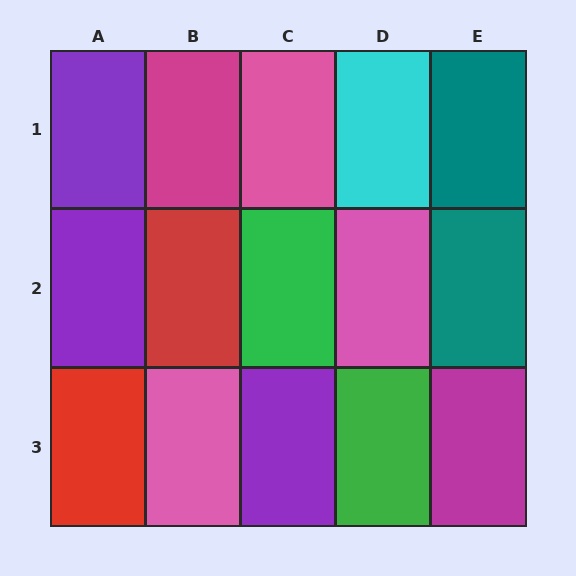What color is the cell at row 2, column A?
Purple.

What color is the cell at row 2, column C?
Green.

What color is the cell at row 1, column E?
Teal.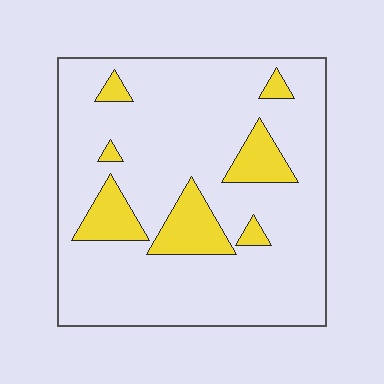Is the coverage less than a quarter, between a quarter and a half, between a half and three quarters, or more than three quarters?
Less than a quarter.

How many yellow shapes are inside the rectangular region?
7.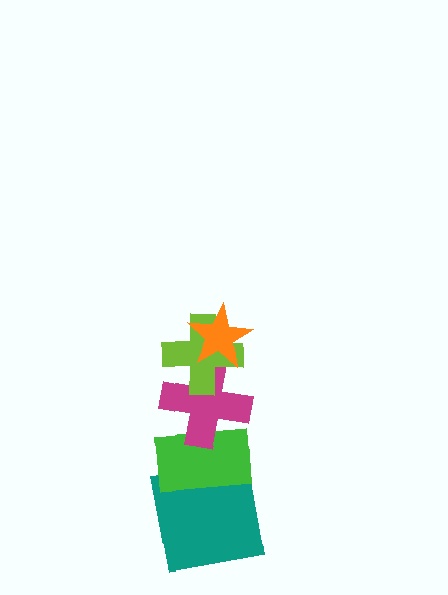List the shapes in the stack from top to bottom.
From top to bottom: the orange star, the lime cross, the magenta cross, the green rectangle, the teal square.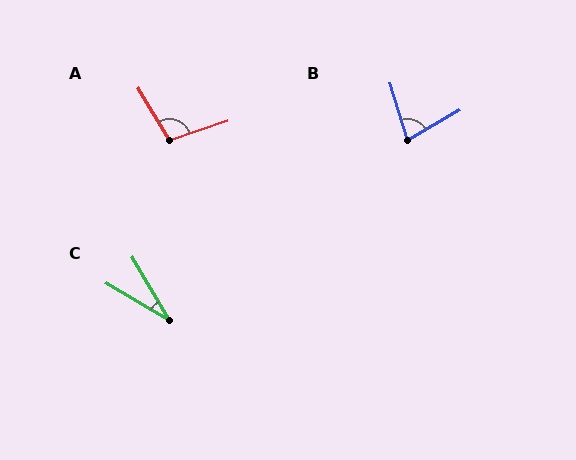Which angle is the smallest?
C, at approximately 29 degrees.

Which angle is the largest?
A, at approximately 102 degrees.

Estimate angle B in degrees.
Approximately 77 degrees.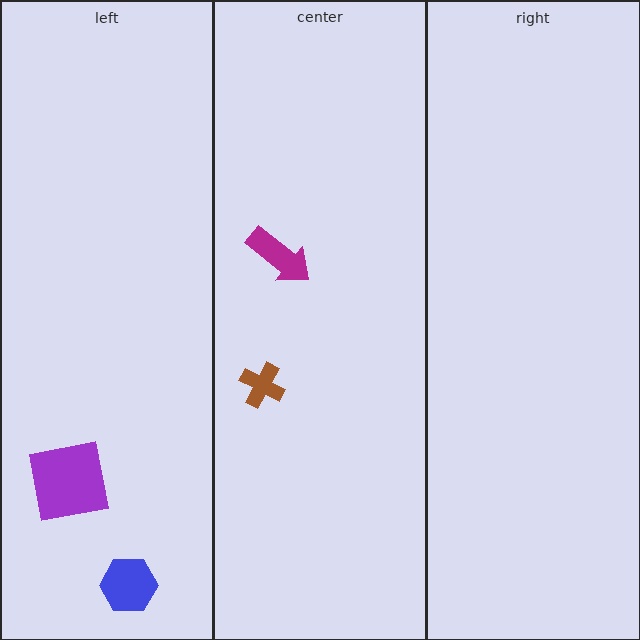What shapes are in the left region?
The blue hexagon, the purple square.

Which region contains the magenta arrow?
The center region.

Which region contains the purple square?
The left region.